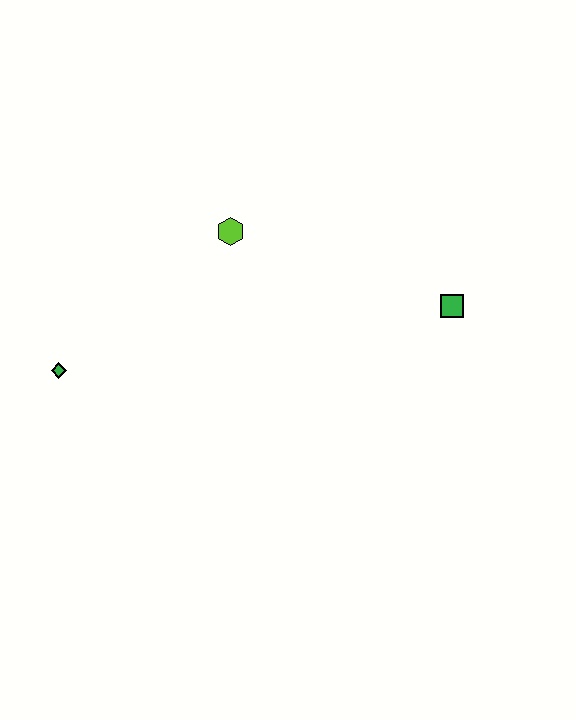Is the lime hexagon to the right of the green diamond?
Yes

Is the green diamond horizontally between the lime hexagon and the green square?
No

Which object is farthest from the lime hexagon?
The green square is farthest from the lime hexagon.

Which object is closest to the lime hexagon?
The green diamond is closest to the lime hexagon.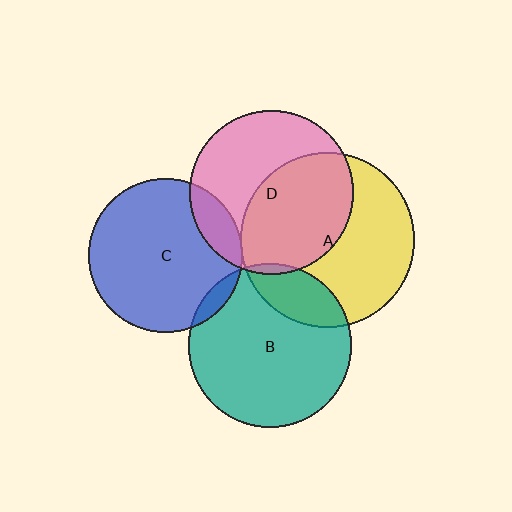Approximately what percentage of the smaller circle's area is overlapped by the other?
Approximately 20%.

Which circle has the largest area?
Circle A (yellow).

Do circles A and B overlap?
Yes.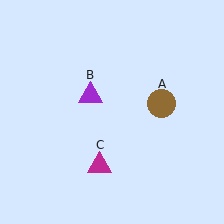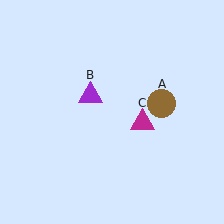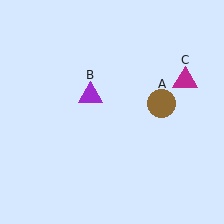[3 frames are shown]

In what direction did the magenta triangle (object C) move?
The magenta triangle (object C) moved up and to the right.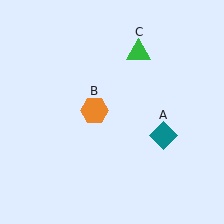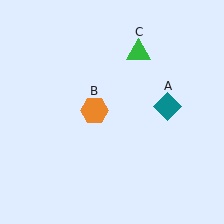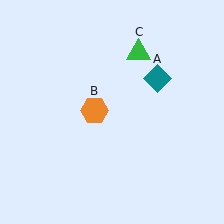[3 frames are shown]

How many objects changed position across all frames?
1 object changed position: teal diamond (object A).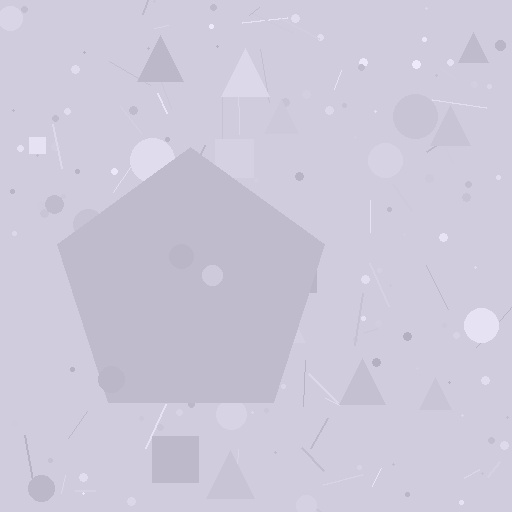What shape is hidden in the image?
A pentagon is hidden in the image.